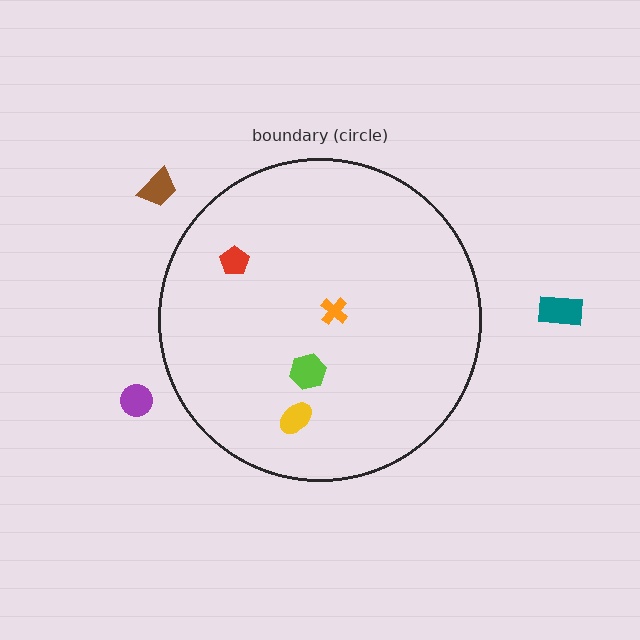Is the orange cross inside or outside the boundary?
Inside.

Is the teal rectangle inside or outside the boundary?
Outside.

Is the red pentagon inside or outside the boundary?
Inside.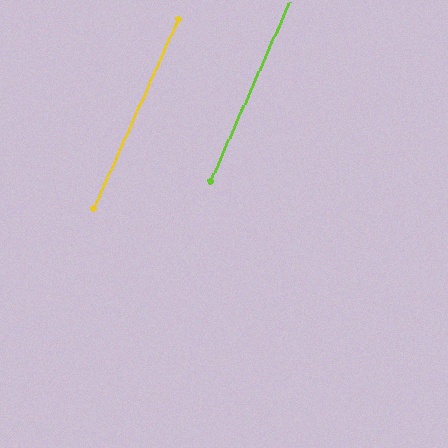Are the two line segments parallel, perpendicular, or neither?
Parallel — their directions differ by only 0.2°.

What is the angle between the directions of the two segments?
Approximately 0 degrees.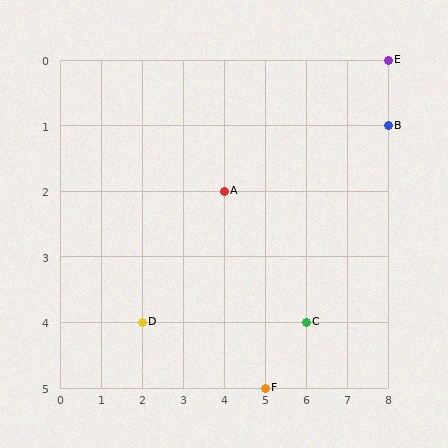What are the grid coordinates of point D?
Point D is at grid coordinates (2, 4).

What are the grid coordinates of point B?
Point B is at grid coordinates (8, 1).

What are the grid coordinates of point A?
Point A is at grid coordinates (4, 2).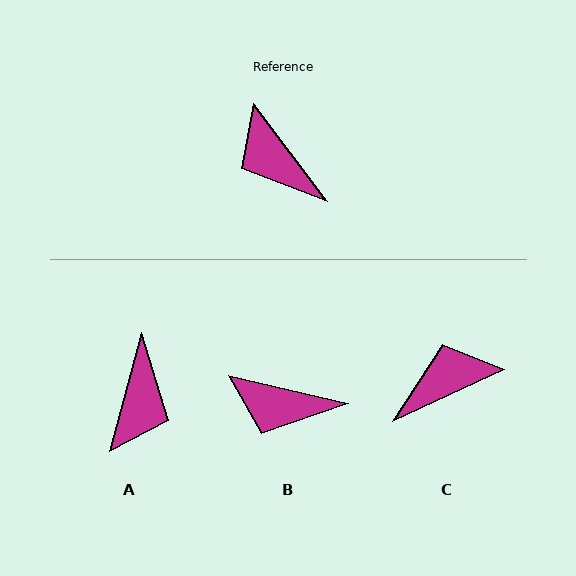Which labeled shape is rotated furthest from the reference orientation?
A, about 128 degrees away.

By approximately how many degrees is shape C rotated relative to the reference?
Approximately 102 degrees clockwise.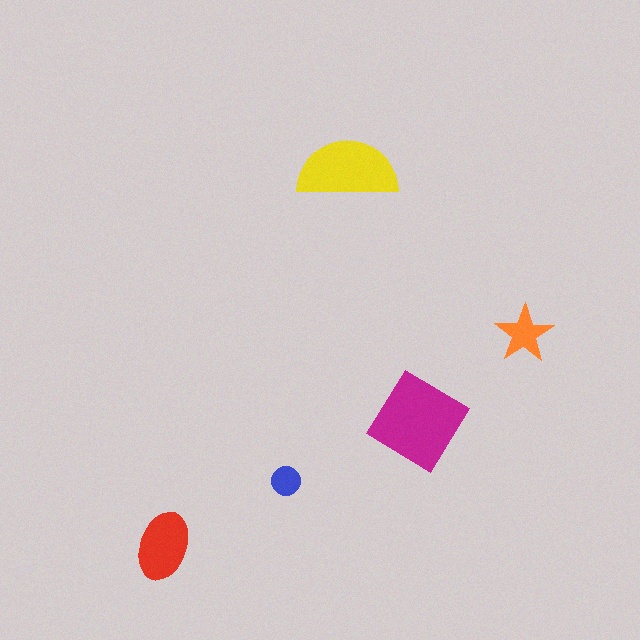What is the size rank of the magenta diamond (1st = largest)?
1st.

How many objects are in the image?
There are 5 objects in the image.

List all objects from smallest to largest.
The blue circle, the orange star, the red ellipse, the yellow semicircle, the magenta diamond.